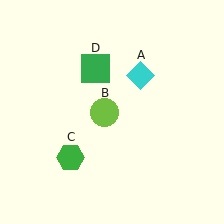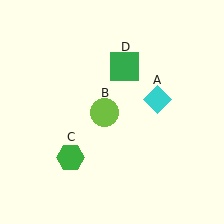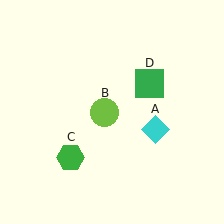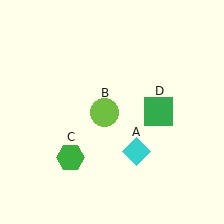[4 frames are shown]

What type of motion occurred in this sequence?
The cyan diamond (object A), green square (object D) rotated clockwise around the center of the scene.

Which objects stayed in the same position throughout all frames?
Lime circle (object B) and green hexagon (object C) remained stationary.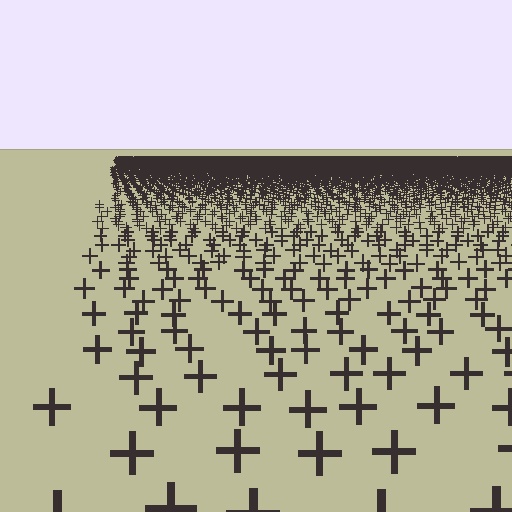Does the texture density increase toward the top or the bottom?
Density increases toward the top.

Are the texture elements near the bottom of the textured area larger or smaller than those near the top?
Larger. Near the bottom, elements are closer to the viewer and appear at a bigger on-screen size.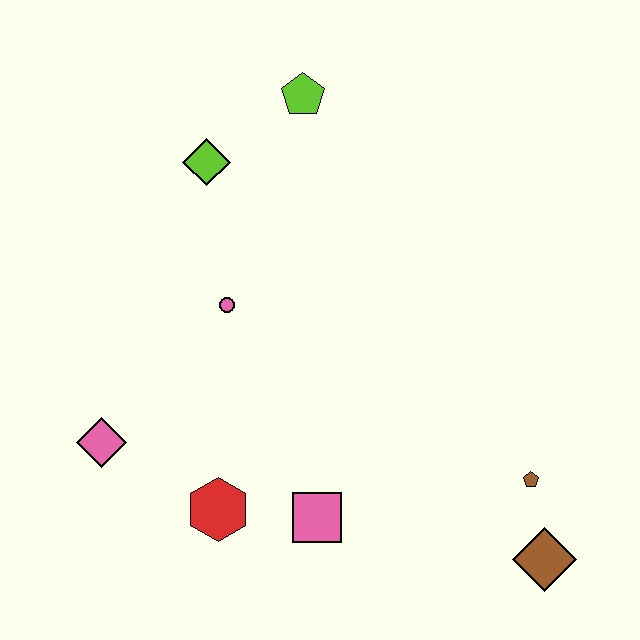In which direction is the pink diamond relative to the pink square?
The pink diamond is to the left of the pink square.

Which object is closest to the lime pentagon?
The lime diamond is closest to the lime pentagon.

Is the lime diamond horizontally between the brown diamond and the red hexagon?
No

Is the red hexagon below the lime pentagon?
Yes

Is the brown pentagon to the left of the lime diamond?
No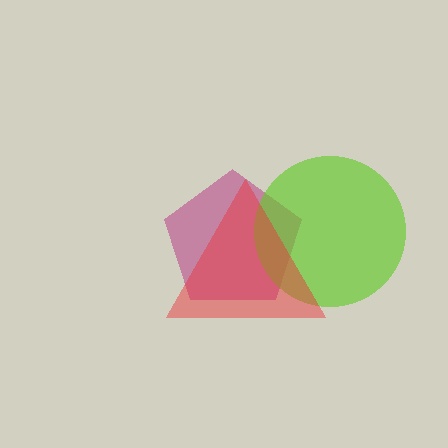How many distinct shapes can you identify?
There are 3 distinct shapes: a magenta pentagon, a lime circle, a red triangle.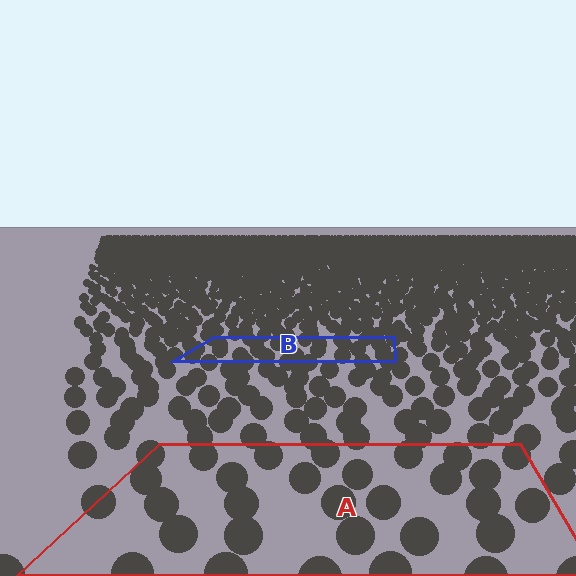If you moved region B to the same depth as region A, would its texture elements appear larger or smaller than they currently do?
They would appear larger. At a closer depth, the same texture elements are projected at a bigger on-screen size.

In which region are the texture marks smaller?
The texture marks are smaller in region B, because it is farther away.